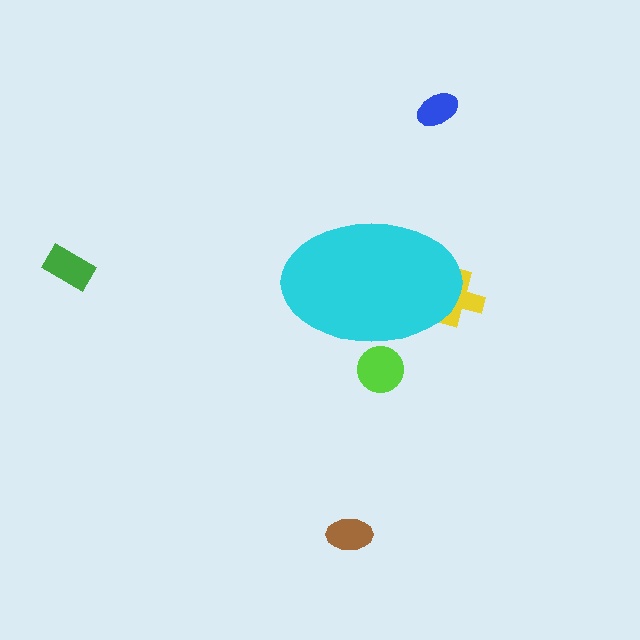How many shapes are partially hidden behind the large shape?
2 shapes are partially hidden.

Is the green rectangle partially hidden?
No, the green rectangle is fully visible.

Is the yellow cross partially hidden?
Yes, the yellow cross is partially hidden behind the cyan ellipse.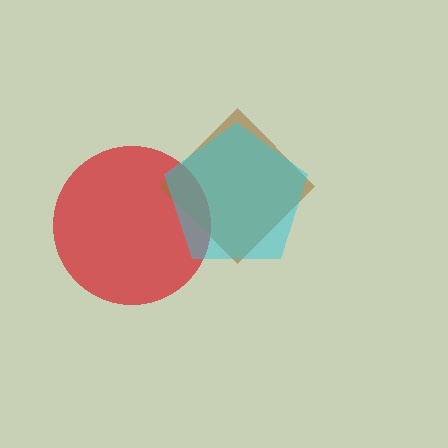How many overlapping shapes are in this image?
There are 3 overlapping shapes in the image.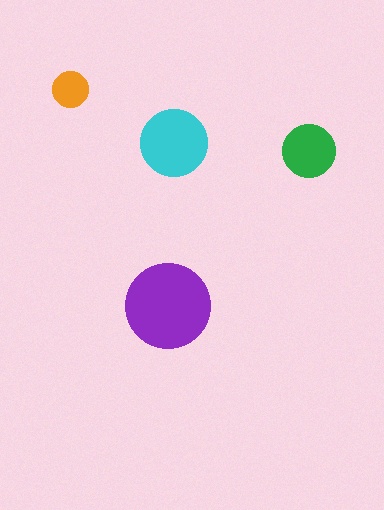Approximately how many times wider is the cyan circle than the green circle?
About 1.5 times wider.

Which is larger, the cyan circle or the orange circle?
The cyan one.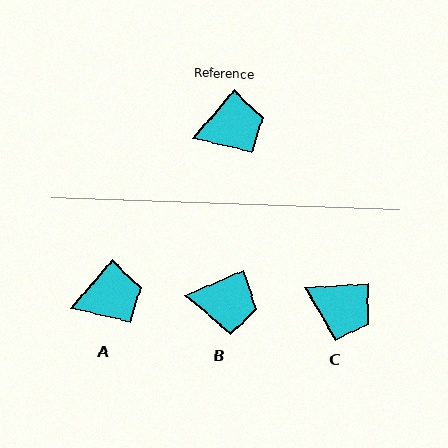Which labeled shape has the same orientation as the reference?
A.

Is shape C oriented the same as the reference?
No, it is off by about 47 degrees.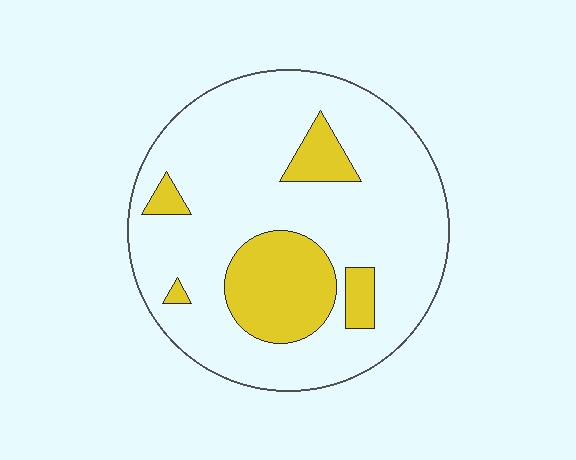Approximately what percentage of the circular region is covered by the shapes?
Approximately 20%.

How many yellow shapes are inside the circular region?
5.